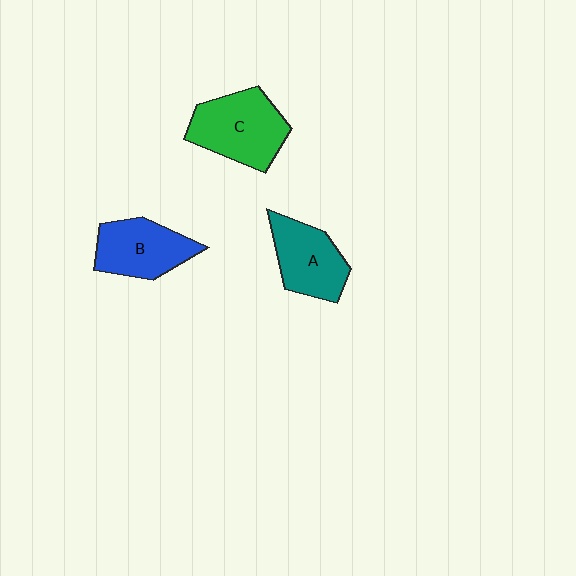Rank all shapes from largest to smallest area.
From largest to smallest: C (green), B (blue), A (teal).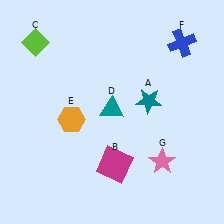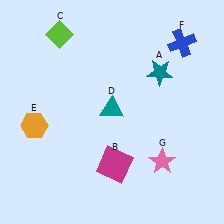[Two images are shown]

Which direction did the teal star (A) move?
The teal star (A) moved up.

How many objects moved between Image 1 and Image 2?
3 objects moved between the two images.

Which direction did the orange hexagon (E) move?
The orange hexagon (E) moved left.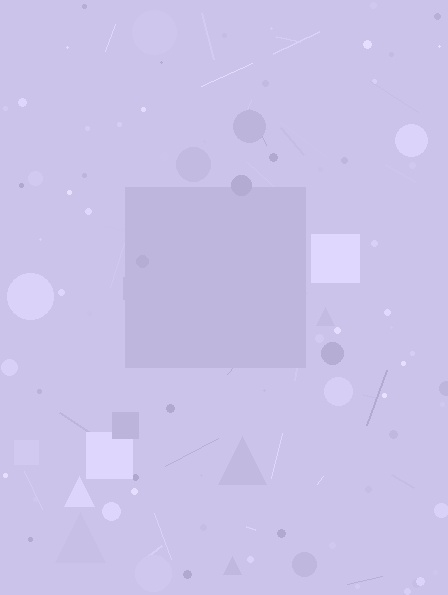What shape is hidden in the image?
A square is hidden in the image.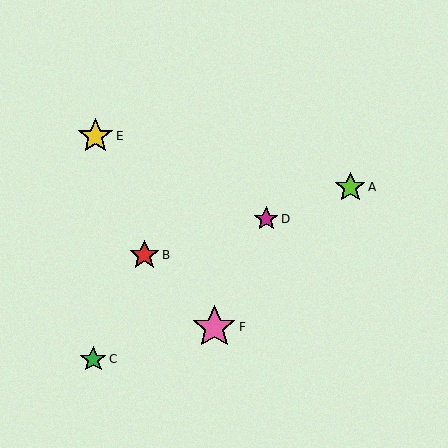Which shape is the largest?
The pink star (labeled F) is the largest.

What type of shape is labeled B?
Shape B is a red star.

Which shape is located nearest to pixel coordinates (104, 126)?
The yellow star (labeled E) at (95, 136) is nearest to that location.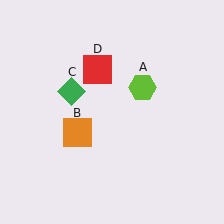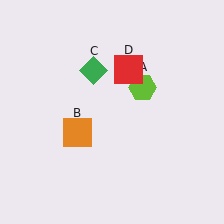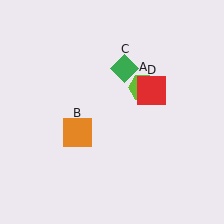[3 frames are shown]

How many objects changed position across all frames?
2 objects changed position: green diamond (object C), red square (object D).